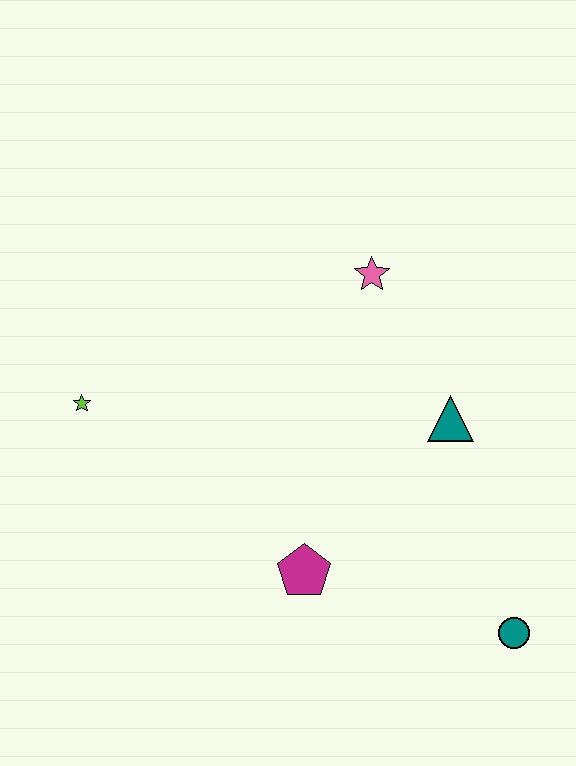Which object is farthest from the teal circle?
The lime star is farthest from the teal circle.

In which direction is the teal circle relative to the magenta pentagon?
The teal circle is to the right of the magenta pentagon.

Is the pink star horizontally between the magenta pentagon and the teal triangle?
Yes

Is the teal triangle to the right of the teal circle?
No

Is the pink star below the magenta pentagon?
No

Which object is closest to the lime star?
The magenta pentagon is closest to the lime star.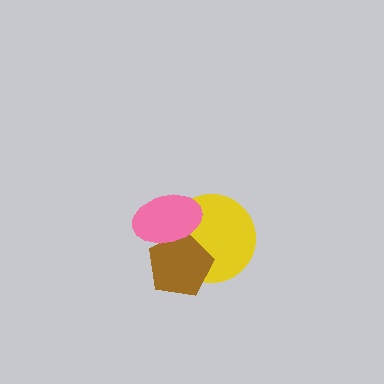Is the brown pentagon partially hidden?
Yes, it is partially covered by another shape.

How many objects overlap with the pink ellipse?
2 objects overlap with the pink ellipse.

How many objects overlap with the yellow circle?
2 objects overlap with the yellow circle.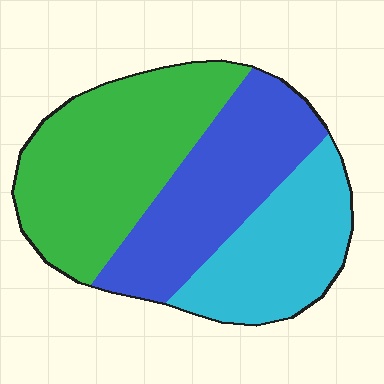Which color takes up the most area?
Green, at roughly 40%.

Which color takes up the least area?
Cyan, at roughly 25%.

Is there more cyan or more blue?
Blue.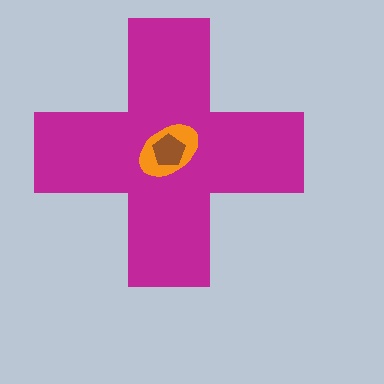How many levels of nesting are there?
3.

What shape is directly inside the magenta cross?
The orange ellipse.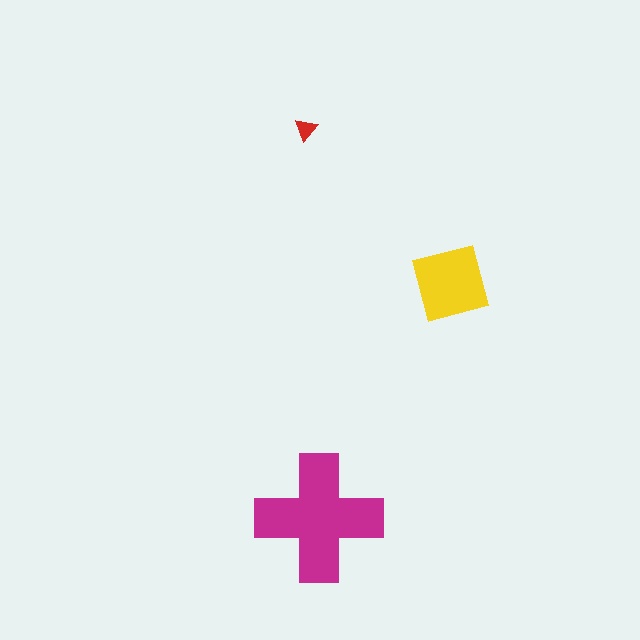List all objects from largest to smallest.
The magenta cross, the yellow square, the red triangle.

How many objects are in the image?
There are 3 objects in the image.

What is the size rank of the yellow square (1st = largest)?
2nd.